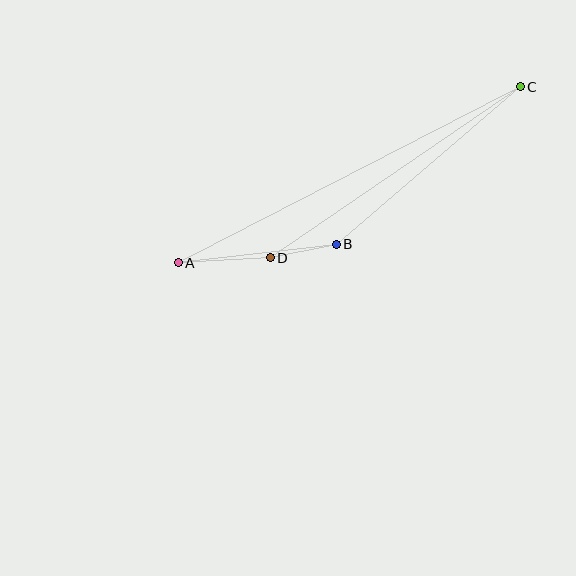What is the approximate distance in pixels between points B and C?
The distance between B and C is approximately 242 pixels.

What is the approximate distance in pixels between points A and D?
The distance between A and D is approximately 92 pixels.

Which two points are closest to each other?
Points B and D are closest to each other.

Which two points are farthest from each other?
Points A and C are farthest from each other.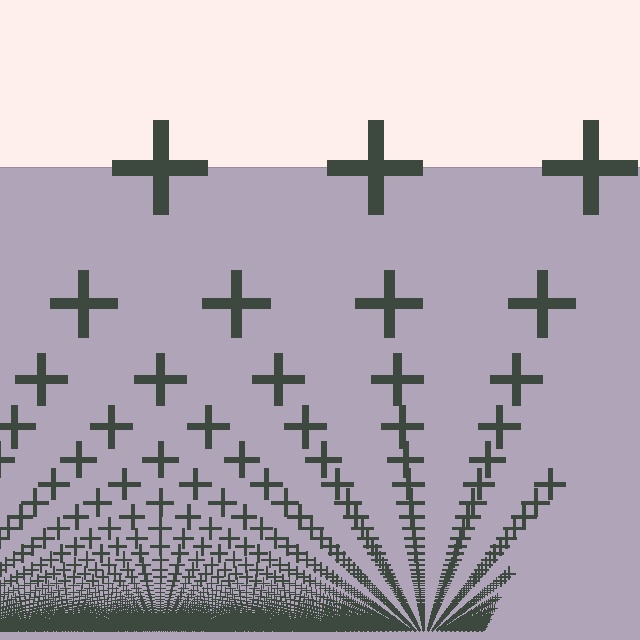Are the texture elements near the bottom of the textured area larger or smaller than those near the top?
Smaller. The gradient is inverted — elements near the bottom are smaller and denser.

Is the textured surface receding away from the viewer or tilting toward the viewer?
The surface appears to tilt toward the viewer. Texture elements get larger and sparser toward the top.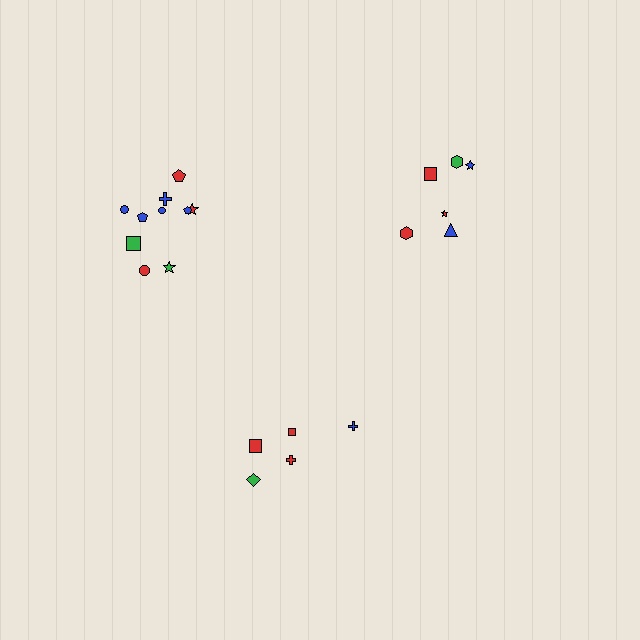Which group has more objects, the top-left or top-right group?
The top-left group.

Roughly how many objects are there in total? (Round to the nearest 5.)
Roughly 20 objects in total.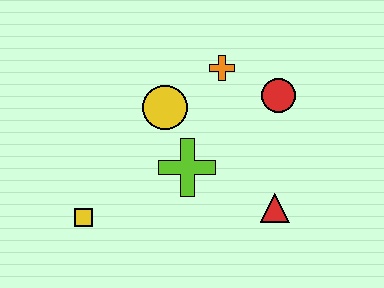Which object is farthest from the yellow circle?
The red triangle is farthest from the yellow circle.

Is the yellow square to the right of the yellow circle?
No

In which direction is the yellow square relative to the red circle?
The yellow square is to the left of the red circle.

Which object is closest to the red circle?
The orange cross is closest to the red circle.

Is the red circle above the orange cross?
No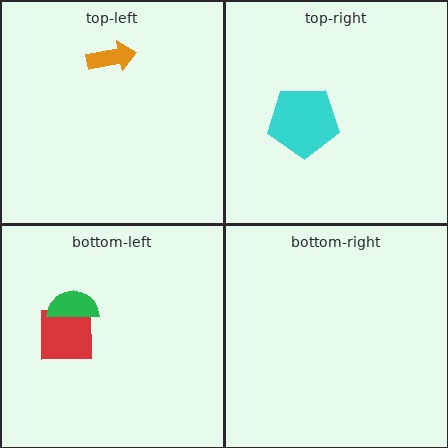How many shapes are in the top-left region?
1.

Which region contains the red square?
The bottom-left region.